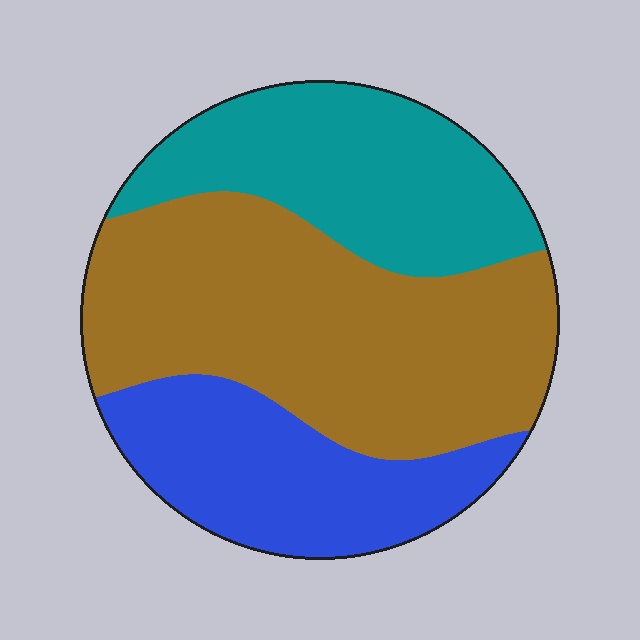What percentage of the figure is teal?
Teal covers 28% of the figure.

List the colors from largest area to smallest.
From largest to smallest: brown, teal, blue.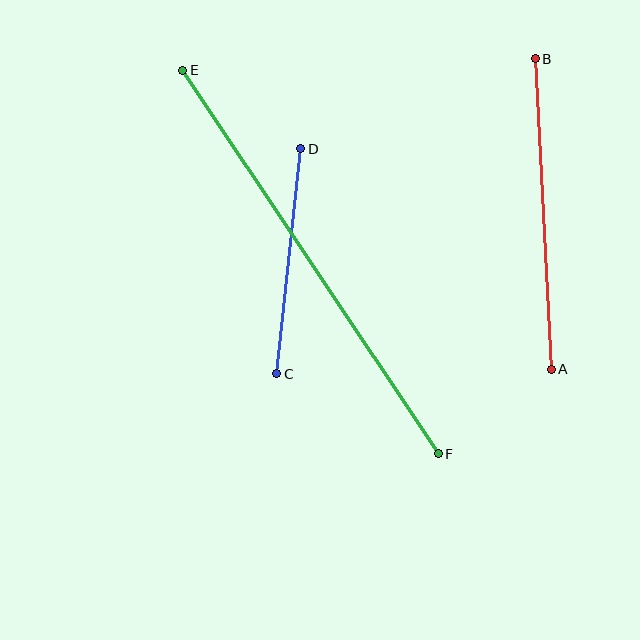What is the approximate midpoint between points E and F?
The midpoint is at approximately (310, 262) pixels.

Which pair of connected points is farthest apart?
Points E and F are farthest apart.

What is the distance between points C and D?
The distance is approximately 226 pixels.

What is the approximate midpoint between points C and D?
The midpoint is at approximately (289, 261) pixels.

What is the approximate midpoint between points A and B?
The midpoint is at approximately (543, 214) pixels.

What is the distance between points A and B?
The distance is approximately 311 pixels.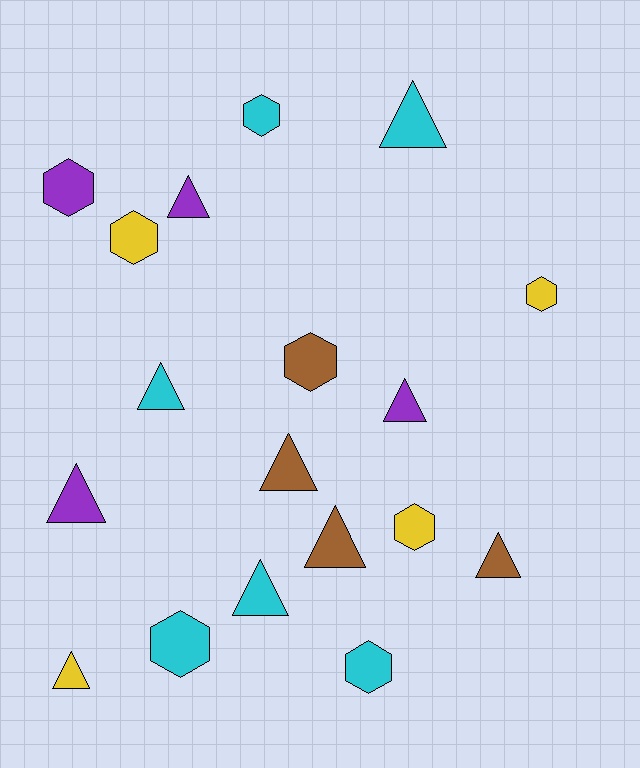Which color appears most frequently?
Cyan, with 6 objects.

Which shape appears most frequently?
Triangle, with 10 objects.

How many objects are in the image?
There are 18 objects.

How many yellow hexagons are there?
There are 3 yellow hexagons.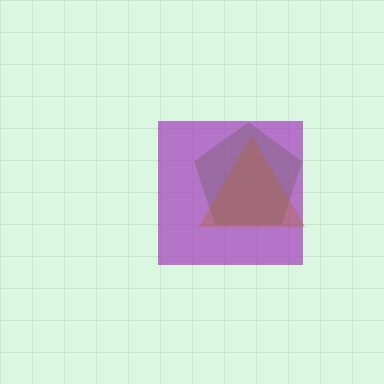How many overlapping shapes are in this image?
There are 3 overlapping shapes in the image.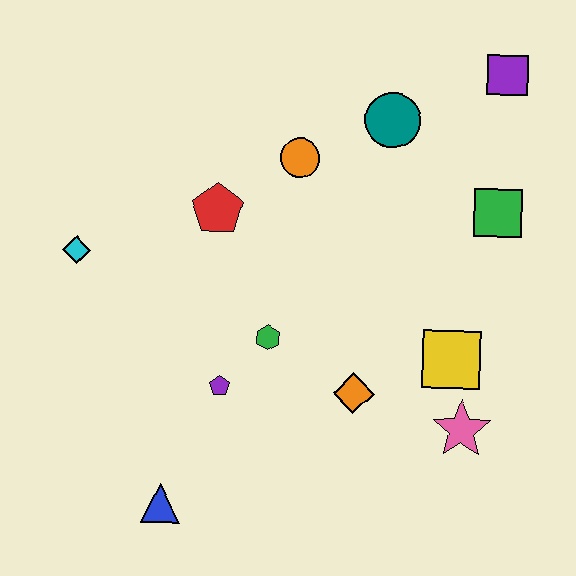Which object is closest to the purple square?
The teal circle is closest to the purple square.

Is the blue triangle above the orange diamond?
No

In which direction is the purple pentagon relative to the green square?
The purple pentagon is to the left of the green square.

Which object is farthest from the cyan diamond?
The purple square is farthest from the cyan diamond.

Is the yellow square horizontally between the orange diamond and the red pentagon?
No